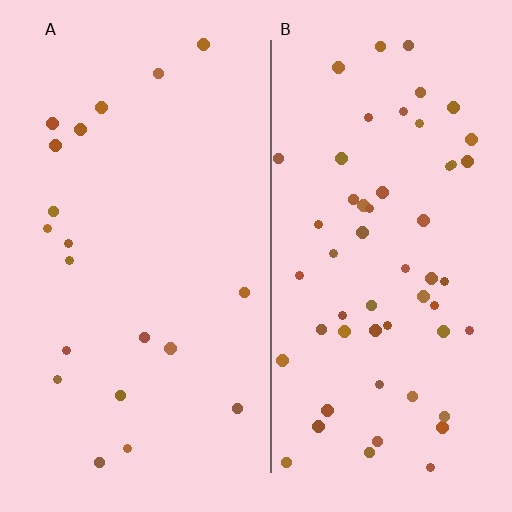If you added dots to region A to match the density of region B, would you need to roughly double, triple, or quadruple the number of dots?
Approximately triple.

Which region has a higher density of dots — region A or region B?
B (the right).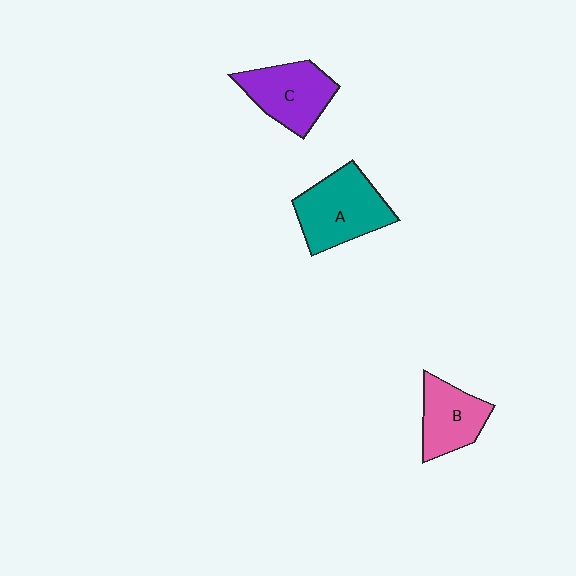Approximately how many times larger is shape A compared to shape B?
Approximately 1.4 times.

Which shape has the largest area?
Shape A (teal).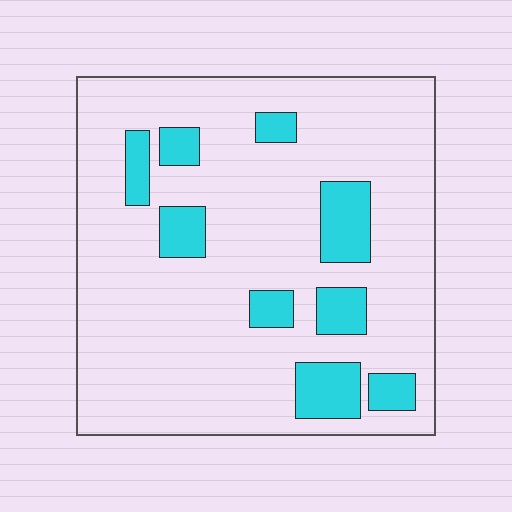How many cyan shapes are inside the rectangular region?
9.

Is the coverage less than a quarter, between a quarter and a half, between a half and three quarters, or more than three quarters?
Less than a quarter.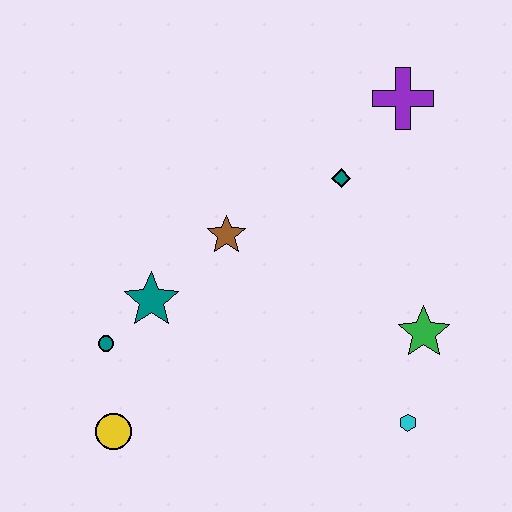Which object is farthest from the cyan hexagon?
The purple cross is farthest from the cyan hexagon.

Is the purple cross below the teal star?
No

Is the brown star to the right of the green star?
No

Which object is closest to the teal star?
The teal circle is closest to the teal star.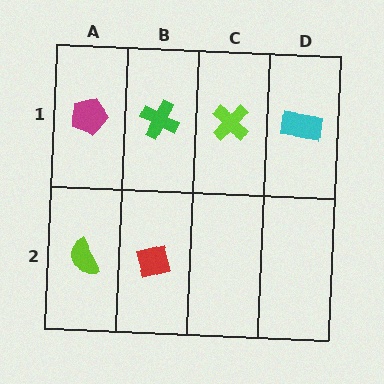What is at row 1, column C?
A lime cross.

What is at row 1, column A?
A magenta pentagon.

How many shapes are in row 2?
2 shapes.